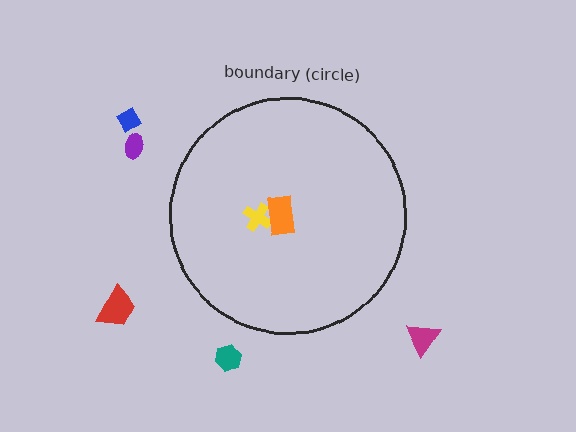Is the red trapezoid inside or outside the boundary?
Outside.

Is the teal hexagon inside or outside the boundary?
Outside.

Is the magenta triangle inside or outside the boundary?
Outside.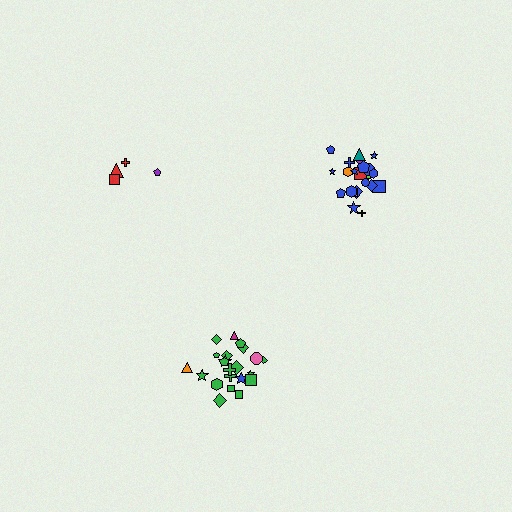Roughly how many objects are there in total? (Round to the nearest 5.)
Roughly 50 objects in total.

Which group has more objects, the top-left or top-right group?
The top-right group.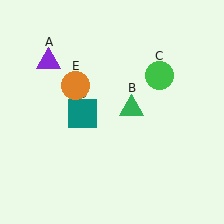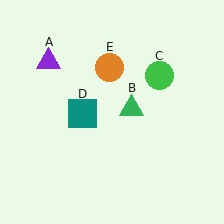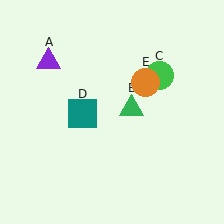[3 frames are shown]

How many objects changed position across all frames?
1 object changed position: orange circle (object E).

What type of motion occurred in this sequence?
The orange circle (object E) rotated clockwise around the center of the scene.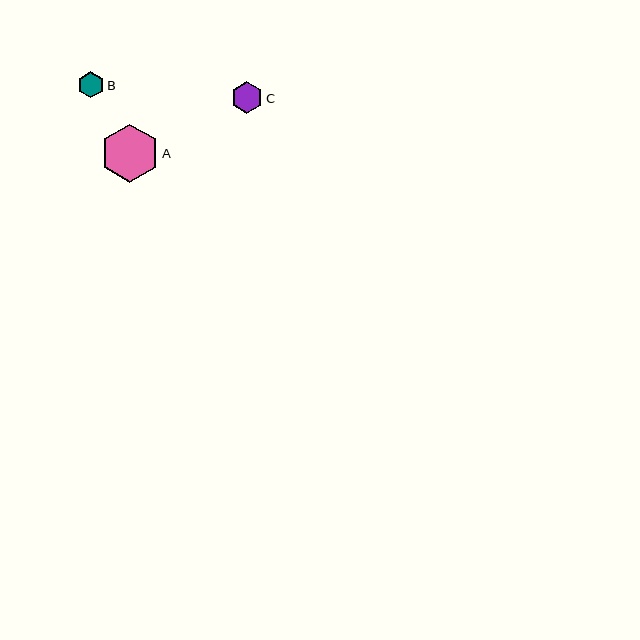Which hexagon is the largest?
Hexagon A is the largest with a size of approximately 58 pixels.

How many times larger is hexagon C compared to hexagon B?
Hexagon C is approximately 1.2 times the size of hexagon B.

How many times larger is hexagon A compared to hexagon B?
Hexagon A is approximately 2.2 times the size of hexagon B.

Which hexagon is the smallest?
Hexagon B is the smallest with a size of approximately 27 pixels.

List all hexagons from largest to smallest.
From largest to smallest: A, C, B.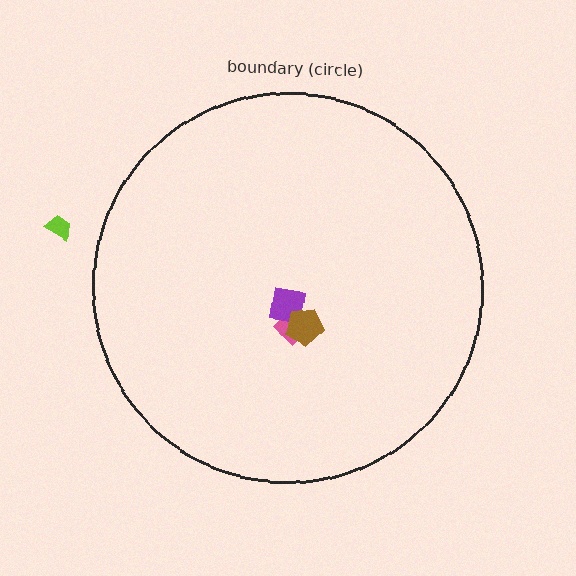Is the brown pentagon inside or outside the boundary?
Inside.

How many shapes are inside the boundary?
3 inside, 1 outside.